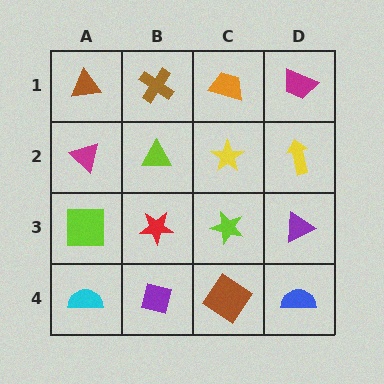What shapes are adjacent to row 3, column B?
A lime triangle (row 2, column B), a purple square (row 4, column B), a lime square (row 3, column A), a lime star (row 3, column C).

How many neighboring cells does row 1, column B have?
3.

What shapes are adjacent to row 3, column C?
A yellow star (row 2, column C), a brown diamond (row 4, column C), a red star (row 3, column B), a purple triangle (row 3, column D).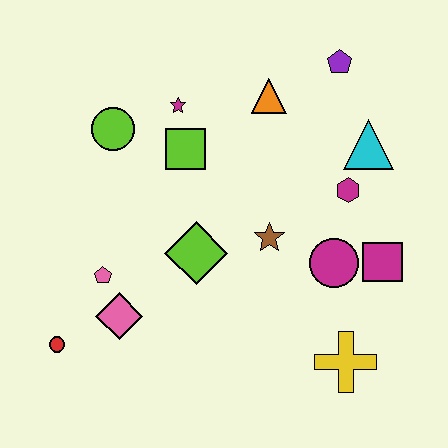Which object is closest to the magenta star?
The lime square is closest to the magenta star.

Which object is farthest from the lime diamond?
The purple pentagon is farthest from the lime diamond.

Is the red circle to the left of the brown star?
Yes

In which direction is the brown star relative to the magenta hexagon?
The brown star is to the left of the magenta hexagon.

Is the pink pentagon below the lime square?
Yes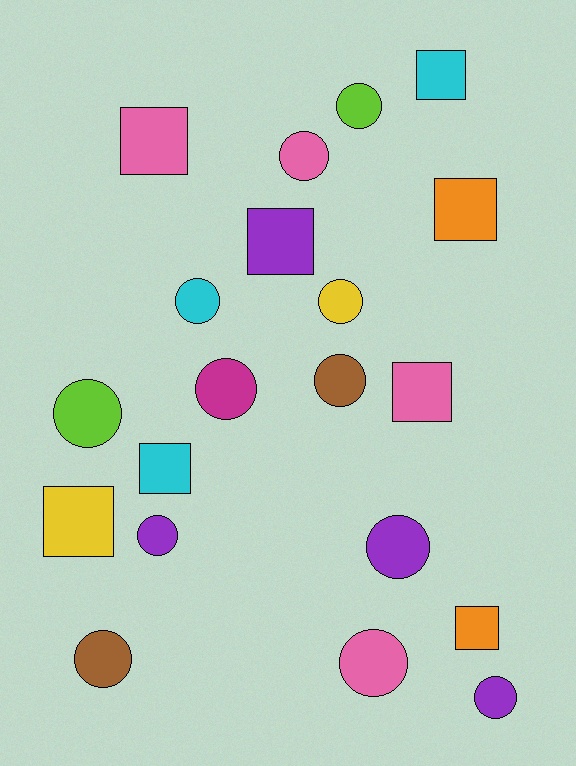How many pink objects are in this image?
There are 4 pink objects.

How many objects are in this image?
There are 20 objects.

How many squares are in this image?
There are 8 squares.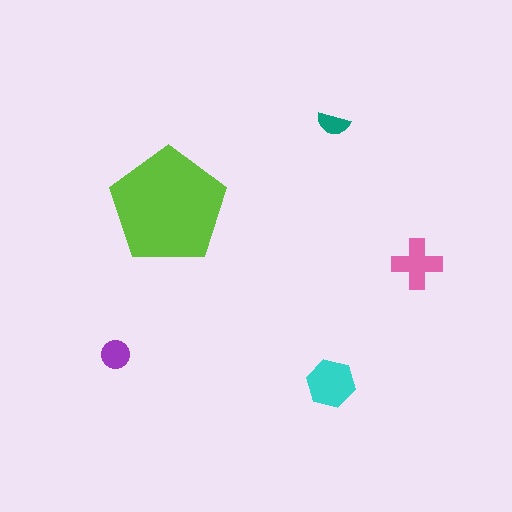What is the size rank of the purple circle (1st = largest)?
4th.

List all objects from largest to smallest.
The lime pentagon, the cyan hexagon, the pink cross, the purple circle, the teal semicircle.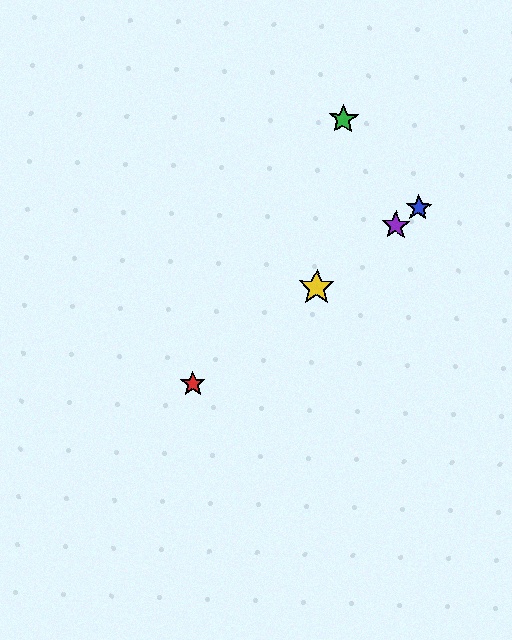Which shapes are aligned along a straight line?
The red star, the blue star, the yellow star, the purple star are aligned along a straight line.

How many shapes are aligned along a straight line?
4 shapes (the red star, the blue star, the yellow star, the purple star) are aligned along a straight line.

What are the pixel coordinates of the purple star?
The purple star is at (396, 226).